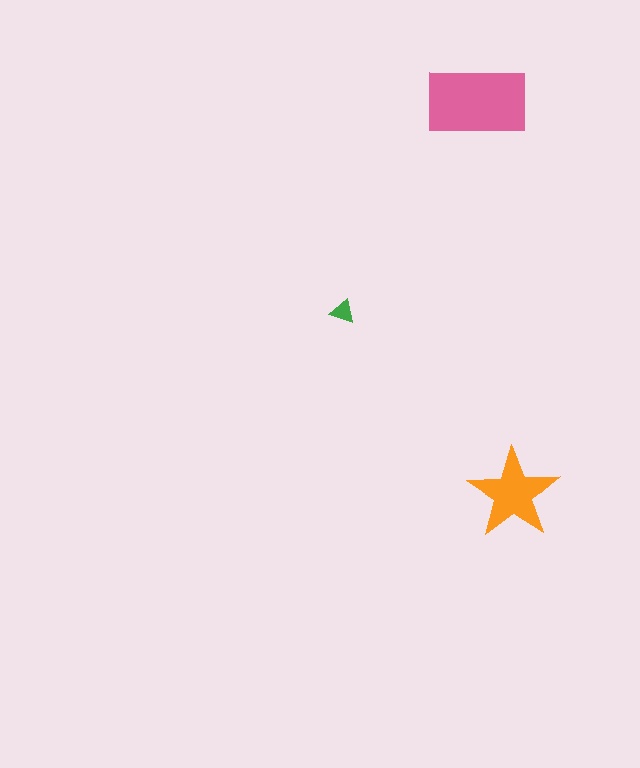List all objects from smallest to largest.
The green triangle, the orange star, the pink rectangle.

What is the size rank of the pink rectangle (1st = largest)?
1st.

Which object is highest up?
The pink rectangle is topmost.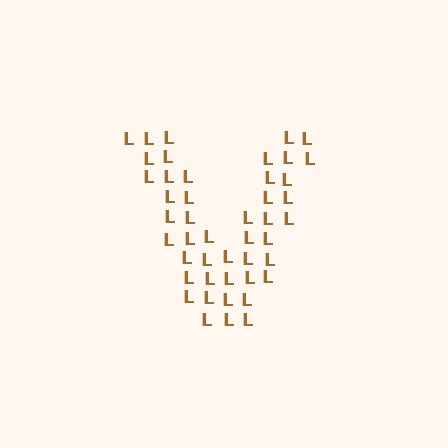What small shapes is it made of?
It is made of small letter L's.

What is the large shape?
The large shape is the letter V.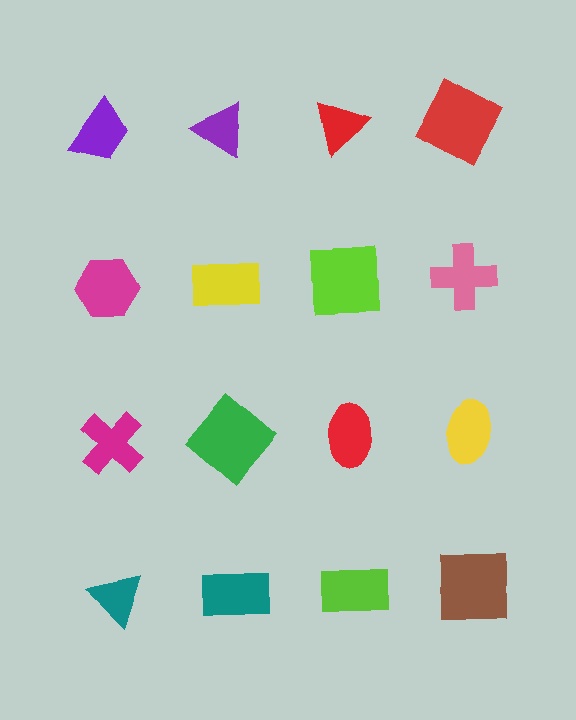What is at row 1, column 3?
A red triangle.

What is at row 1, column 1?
A purple trapezoid.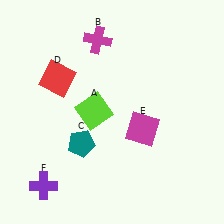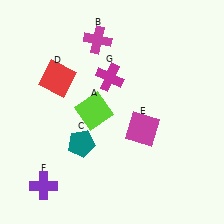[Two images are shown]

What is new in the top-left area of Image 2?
A magenta cross (G) was added in the top-left area of Image 2.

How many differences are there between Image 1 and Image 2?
There is 1 difference between the two images.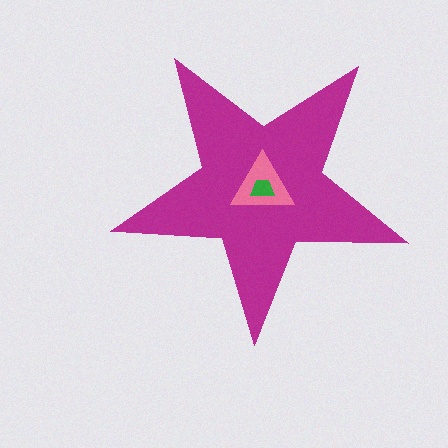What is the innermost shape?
The green trapezoid.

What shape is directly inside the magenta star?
The pink triangle.